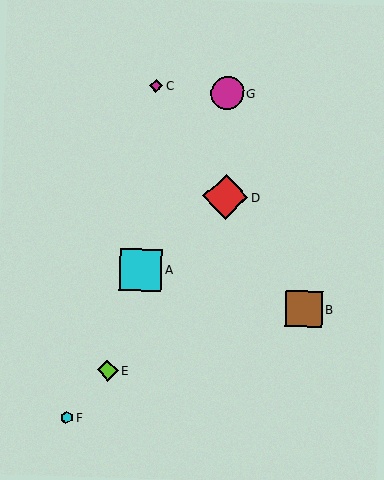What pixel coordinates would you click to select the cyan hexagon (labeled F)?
Click at (66, 417) to select the cyan hexagon F.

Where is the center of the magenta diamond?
The center of the magenta diamond is at (156, 86).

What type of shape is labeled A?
Shape A is a cyan square.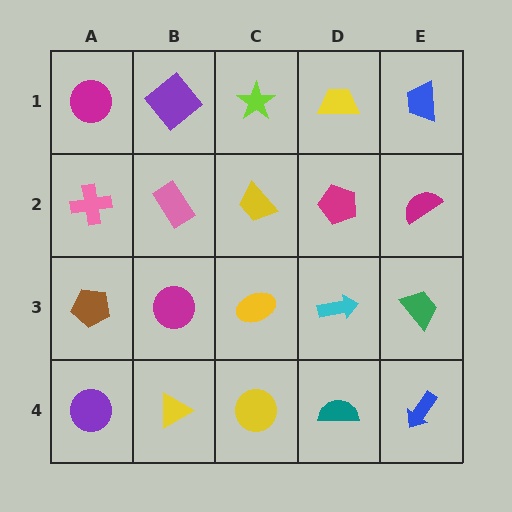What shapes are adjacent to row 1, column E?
A magenta semicircle (row 2, column E), a yellow trapezoid (row 1, column D).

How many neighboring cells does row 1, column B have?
3.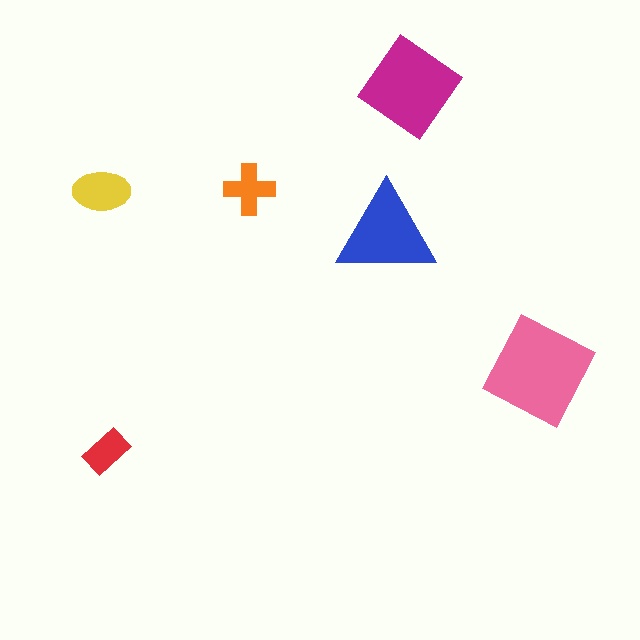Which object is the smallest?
The red rectangle.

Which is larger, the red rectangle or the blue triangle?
The blue triangle.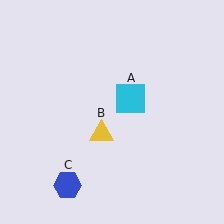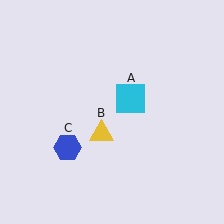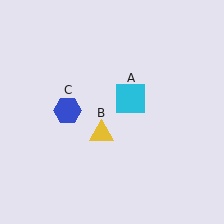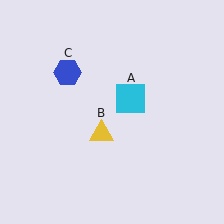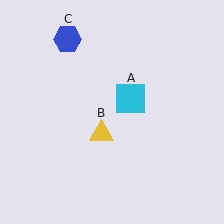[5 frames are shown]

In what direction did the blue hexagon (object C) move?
The blue hexagon (object C) moved up.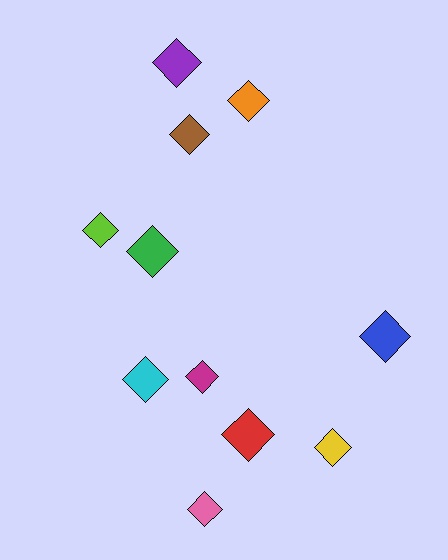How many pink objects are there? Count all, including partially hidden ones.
There is 1 pink object.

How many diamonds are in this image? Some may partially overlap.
There are 11 diamonds.